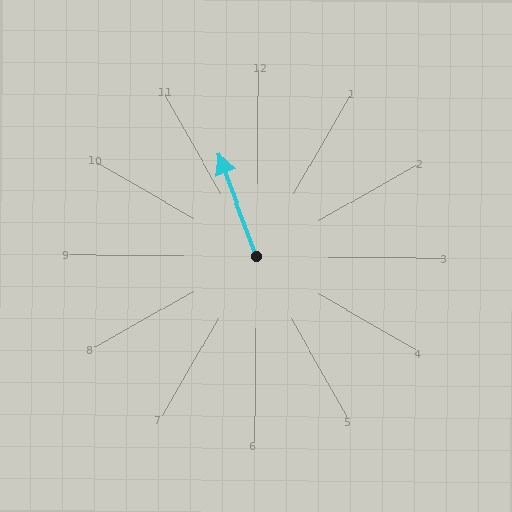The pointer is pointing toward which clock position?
Roughly 11 o'clock.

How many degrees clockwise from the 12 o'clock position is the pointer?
Approximately 339 degrees.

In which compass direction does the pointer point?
North.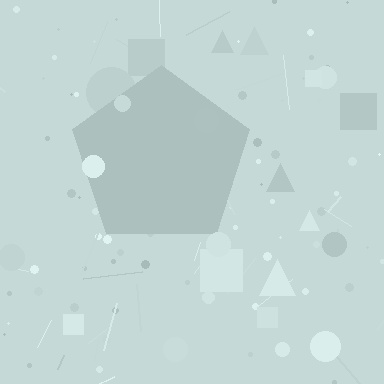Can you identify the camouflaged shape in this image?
The camouflaged shape is a pentagon.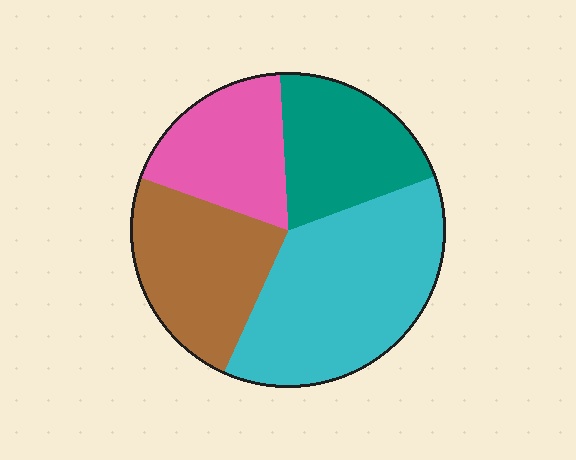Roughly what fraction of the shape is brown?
Brown covers about 25% of the shape.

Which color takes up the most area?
Cyan, at roughly 35%.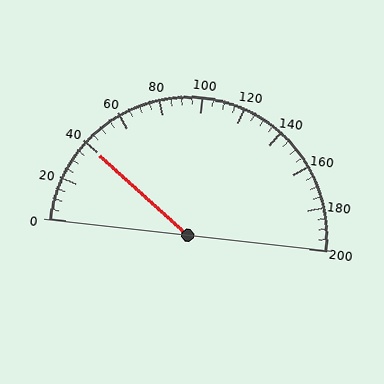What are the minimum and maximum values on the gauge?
The gauge ranges from 0 to 200.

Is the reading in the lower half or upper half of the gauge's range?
The reading is in the lower half of the range (0 to 200).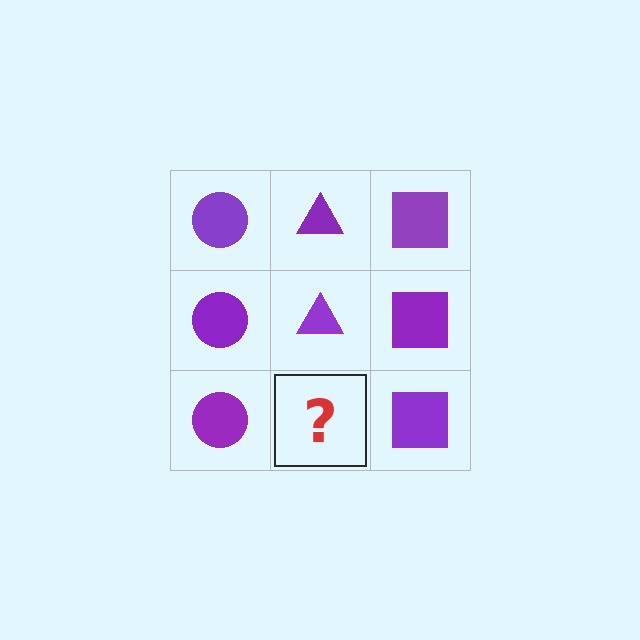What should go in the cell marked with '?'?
The missing cell should contain a purple triangle.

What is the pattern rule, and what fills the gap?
The rule is that each column has a consistent shape. The gap should be filled with a purple triangle.